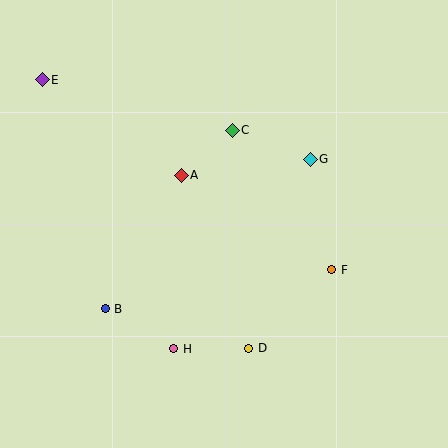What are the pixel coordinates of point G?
Point G is at (310, 159).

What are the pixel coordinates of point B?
Point B is at (105, 309).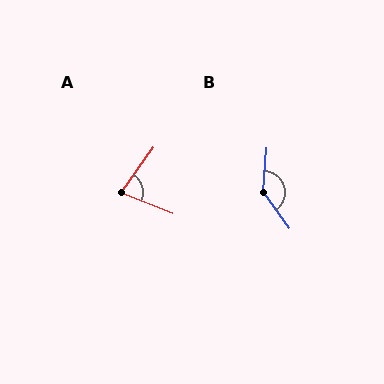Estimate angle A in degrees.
Approximately 76 degrees.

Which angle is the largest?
B, at approximately 139 degrees.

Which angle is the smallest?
A, at approximately 76 degrees.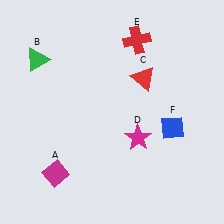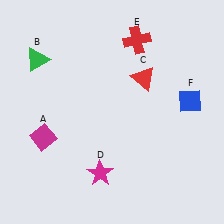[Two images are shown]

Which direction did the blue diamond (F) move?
The blue diamond (F) moved up.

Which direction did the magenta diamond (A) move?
The magenta diamond (A) moved up.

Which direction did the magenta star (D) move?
The magenta star (D) moved left.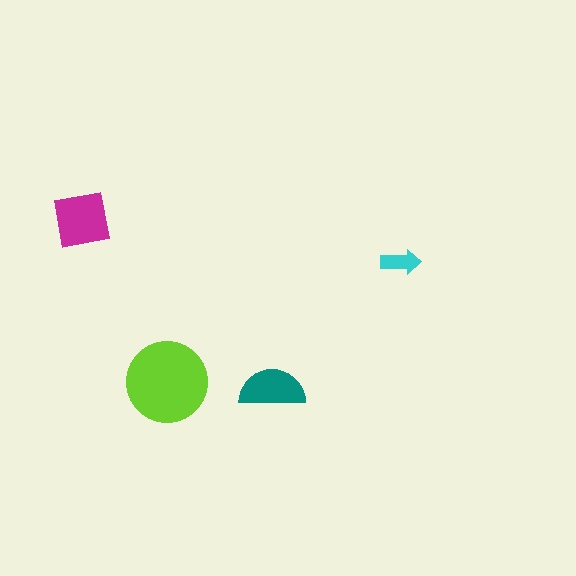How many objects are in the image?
There are 4 objects in the image.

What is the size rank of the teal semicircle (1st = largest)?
3rd.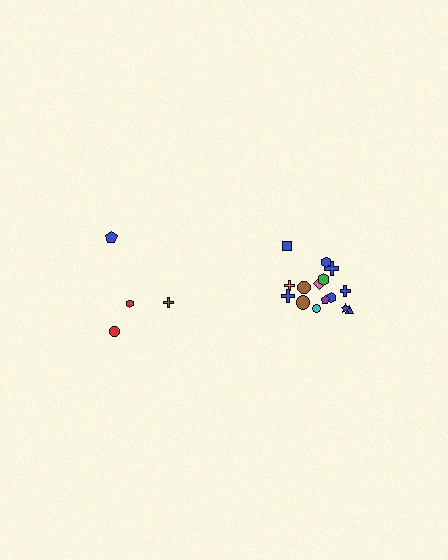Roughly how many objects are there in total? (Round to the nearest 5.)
Roughly 20 objects in total.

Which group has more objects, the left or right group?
The right group.